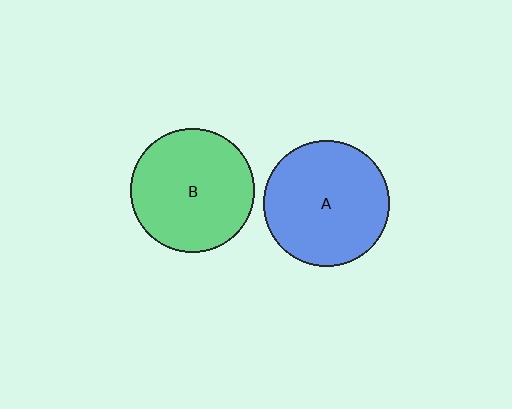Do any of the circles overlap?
No, none of the circles overlap.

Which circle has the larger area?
Circle A (blue).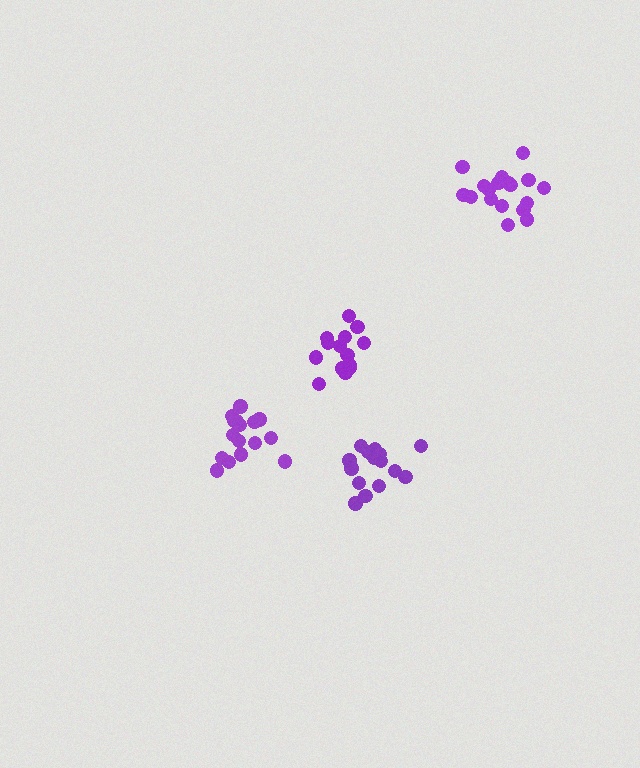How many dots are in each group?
Group 1: 14 dots, Group 2: 15 dots, Group 3: 18 dots, Group 4: 16 dots (63 total).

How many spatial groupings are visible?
There are 4 spatial groupings.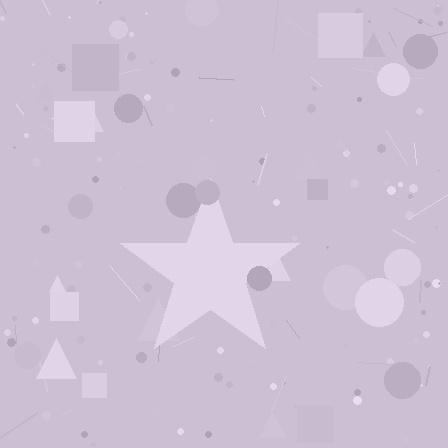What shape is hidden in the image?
A star is hidden in the image.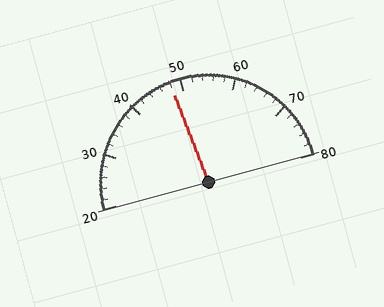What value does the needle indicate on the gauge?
The needle indicates approximately 48.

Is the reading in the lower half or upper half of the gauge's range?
The reading is in the lower half of the range (20 to 80).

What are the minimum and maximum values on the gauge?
The gauge ranges from 20 to 80.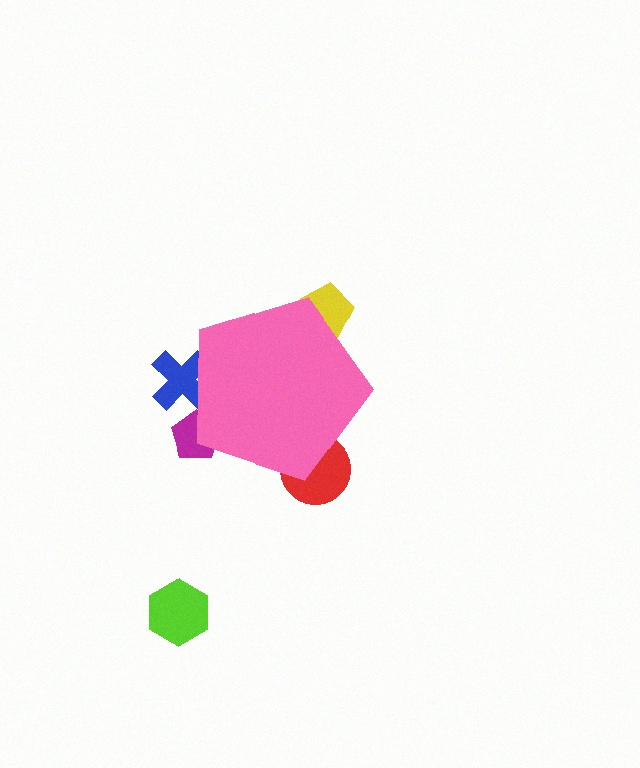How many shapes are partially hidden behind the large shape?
4 shapes are partially hidden.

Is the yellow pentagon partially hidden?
Yes, the yellow pentagon is partially hidden behind the pink pentagon.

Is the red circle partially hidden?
Yes, the red circle is partially hidden behind the pink pentagon.